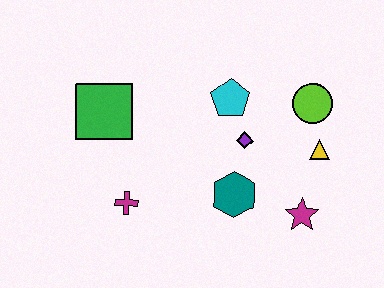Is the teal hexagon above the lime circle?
No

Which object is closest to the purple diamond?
The cyan pentagon is closest to the purple diamond.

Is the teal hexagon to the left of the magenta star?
Yes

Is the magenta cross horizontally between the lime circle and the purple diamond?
No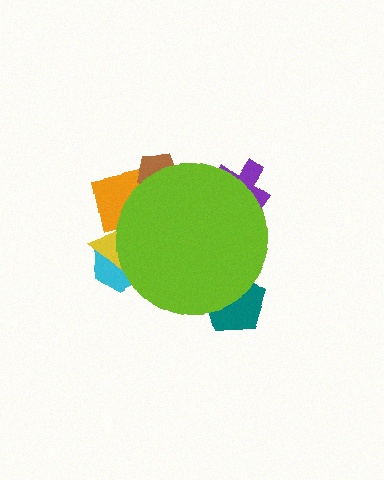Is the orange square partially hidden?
Yes, the orange square is partially hidden behind the lime circle.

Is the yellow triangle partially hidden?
Yes, the yellow triangle is partially hidden behind the lime circle.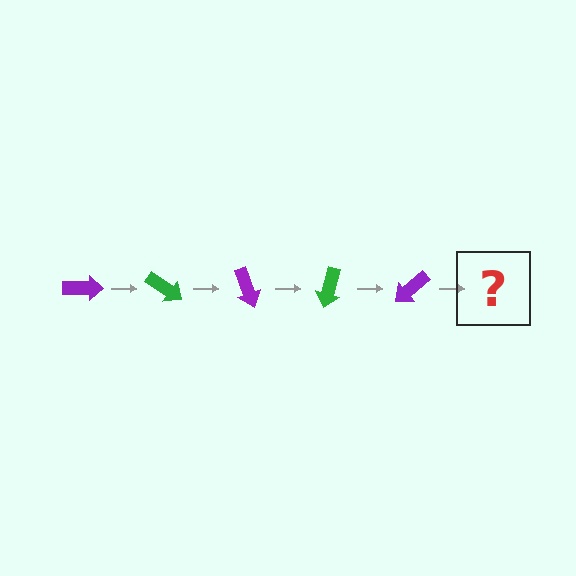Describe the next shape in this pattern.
It should be a green arrow, rotated 175 degrees from the start.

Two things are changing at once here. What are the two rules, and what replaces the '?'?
The two rules are that it rotates 35 degrees each step and the color cycles through purple and green. The '?' should be a green arrow, rotated 175 degrees from the start.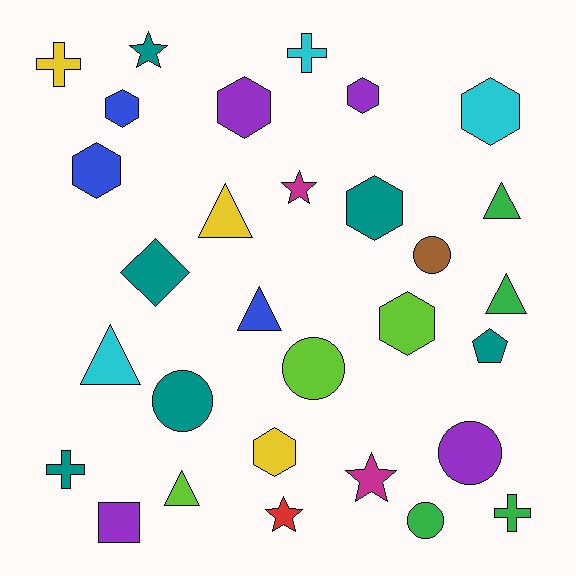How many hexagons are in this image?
There are 8 hexagons.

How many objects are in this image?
There are 30 objects.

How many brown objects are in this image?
There is 1 brown object.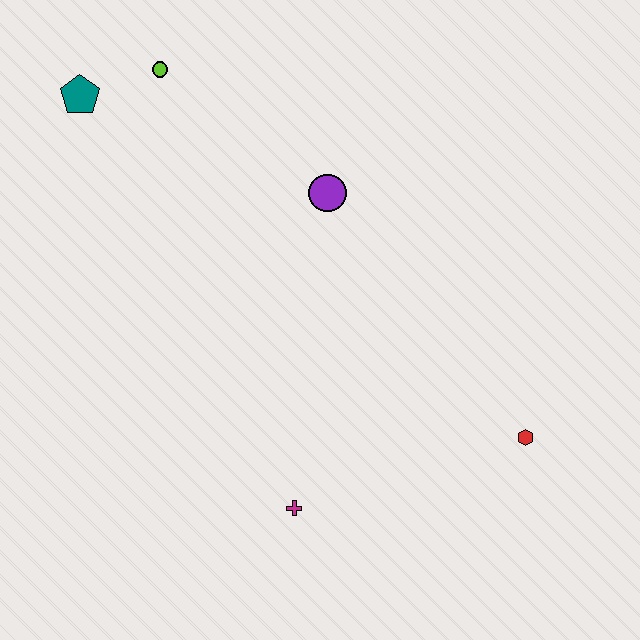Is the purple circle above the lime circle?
No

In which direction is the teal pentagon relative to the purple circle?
The teal pentagon is to the left of the purple circle.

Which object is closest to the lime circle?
The teal pentagon is closest to the lime circle.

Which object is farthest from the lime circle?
The red hexagon is farthest from the lime circle.